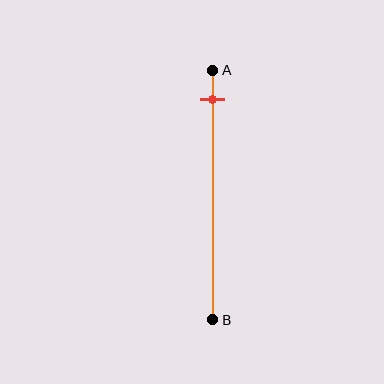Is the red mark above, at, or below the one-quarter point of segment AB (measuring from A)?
The red mark is above the one-quarter point of segment AB.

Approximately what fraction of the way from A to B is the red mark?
The red mark is approximately 10% of the way from A to B.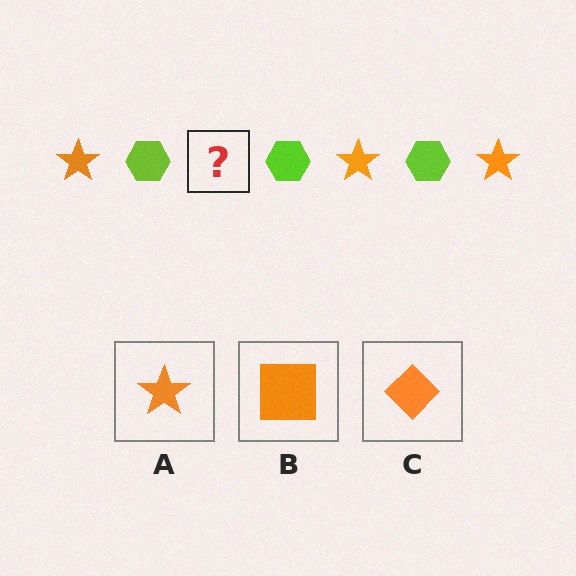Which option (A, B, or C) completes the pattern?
A.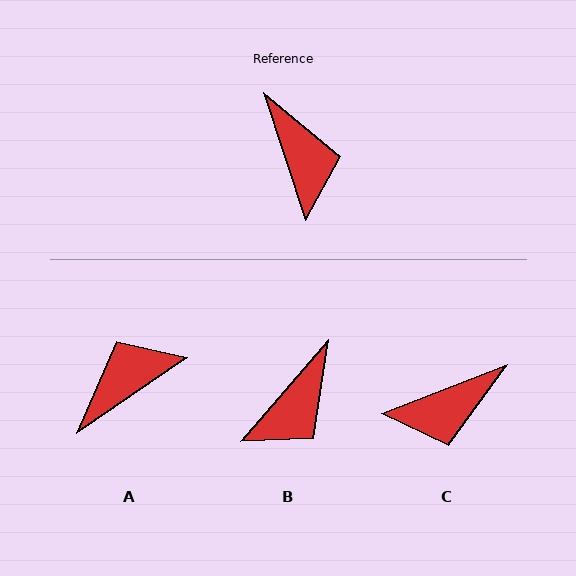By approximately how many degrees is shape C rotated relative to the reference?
Approximately 87 degrees clockwise.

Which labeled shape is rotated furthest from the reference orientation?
A, about 106 degrees away.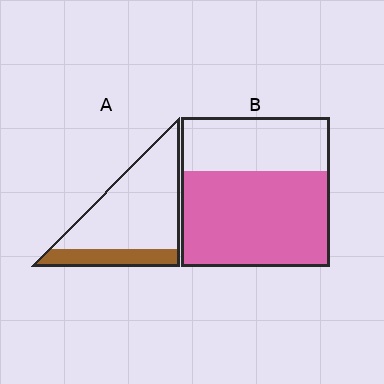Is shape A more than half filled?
No.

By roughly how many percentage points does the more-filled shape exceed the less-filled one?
By roughly 40 percentage points (B over A).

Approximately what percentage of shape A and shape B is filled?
A is approximately 20% and B is approximately 65%.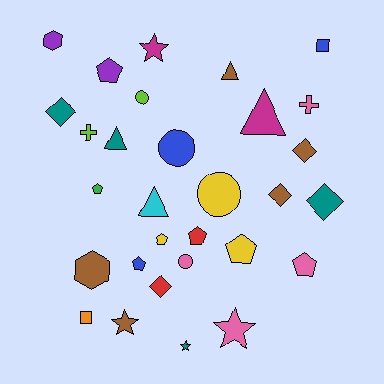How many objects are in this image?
There are 30 objects.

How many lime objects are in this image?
There are 2 lime objects.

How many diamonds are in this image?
There are 5 diamonds.